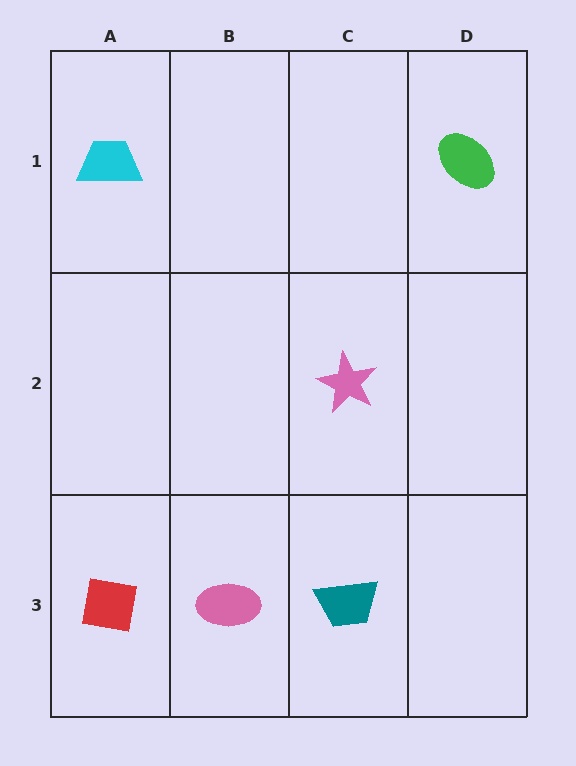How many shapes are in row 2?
1 shape.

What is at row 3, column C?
A teal trapezoid.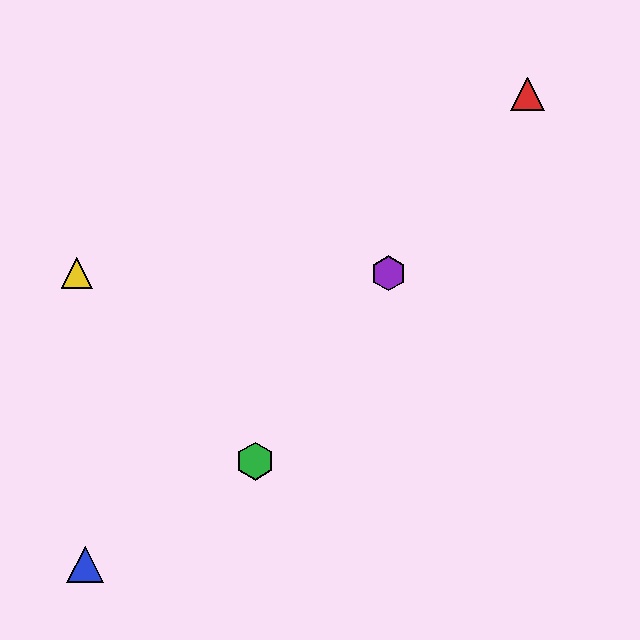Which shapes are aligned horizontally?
The yellow triangle, the purple hexagon are aligned horizontally.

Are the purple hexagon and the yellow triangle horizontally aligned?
Yes, both are at y≈273.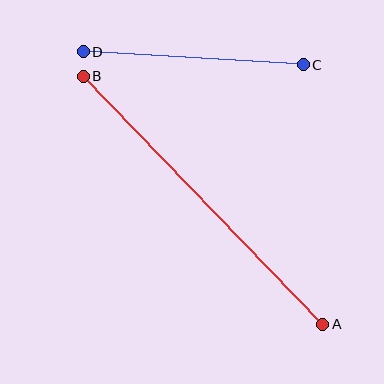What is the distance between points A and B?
The distance is approximately 345 pixels.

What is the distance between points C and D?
The distance is approximately 221 pixels.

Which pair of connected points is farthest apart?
Points A and B are farthest apart.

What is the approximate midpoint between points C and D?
The midpoint is at approximately (193, 58) pixels.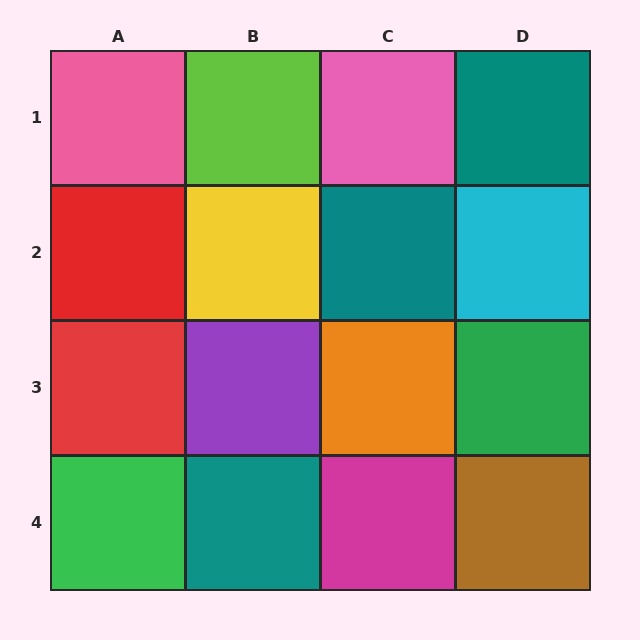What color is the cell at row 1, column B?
Lime.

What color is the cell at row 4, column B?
Teal.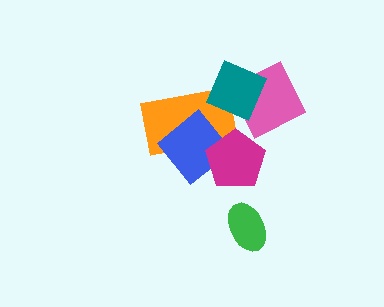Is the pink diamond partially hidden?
Yes, it is partially covered by another shape.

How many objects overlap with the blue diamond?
2 objects overlap with the blue diamond.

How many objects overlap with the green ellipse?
0 objects overlap with the green ellipse.